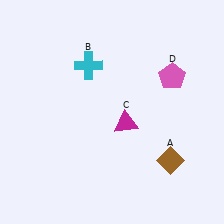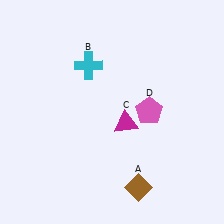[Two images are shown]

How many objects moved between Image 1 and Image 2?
2 objects moved between the two images.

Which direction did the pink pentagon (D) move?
The pink pentagon (D) moved down.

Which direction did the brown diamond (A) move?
The brown diamond (A) moved left.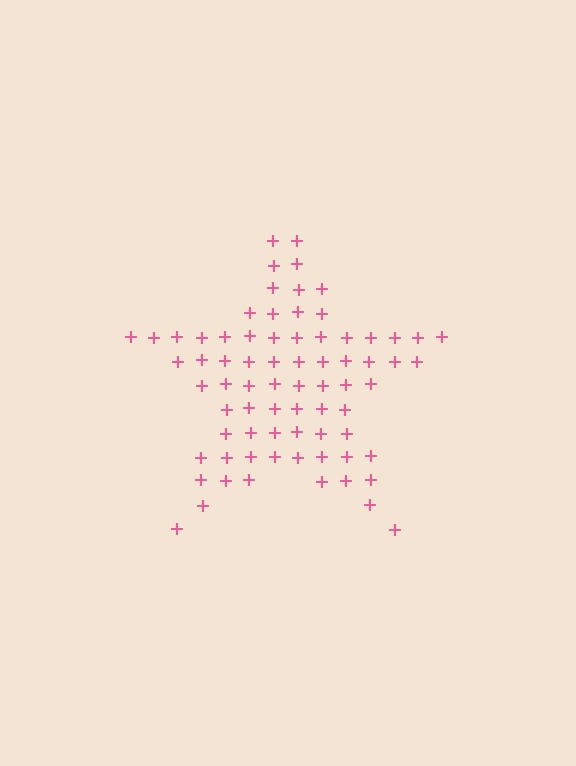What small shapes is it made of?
It is made of small plus signs.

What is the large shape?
The large shape is a star.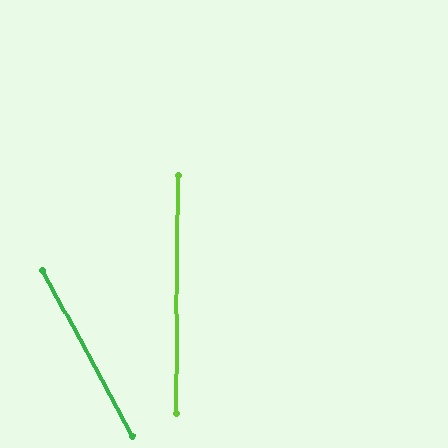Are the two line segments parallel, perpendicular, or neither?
Neither parallel nor perpendicular — they differ by about 29°.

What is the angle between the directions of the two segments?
Approximately 29 degrees.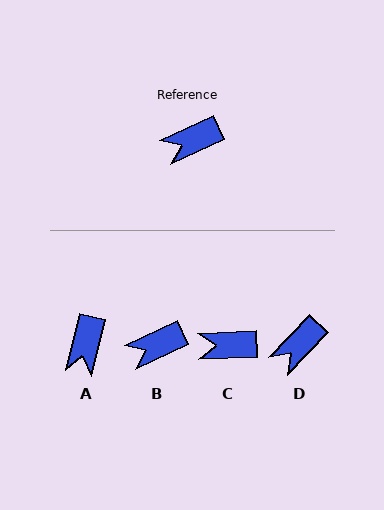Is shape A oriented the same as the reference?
No, it is off by about 52 degrees.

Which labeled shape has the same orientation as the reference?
B.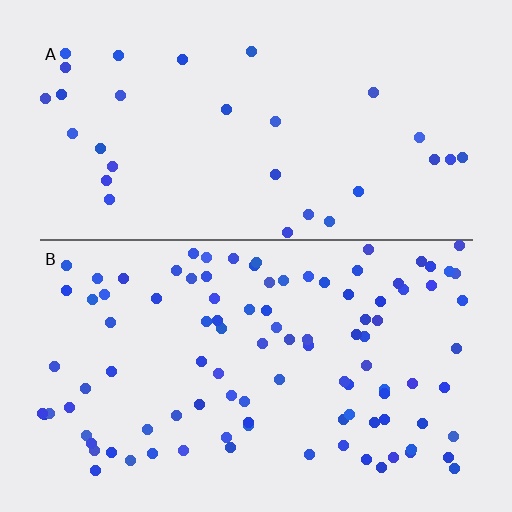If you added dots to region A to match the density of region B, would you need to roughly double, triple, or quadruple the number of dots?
Approximately triple.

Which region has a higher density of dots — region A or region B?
B (the bottom).